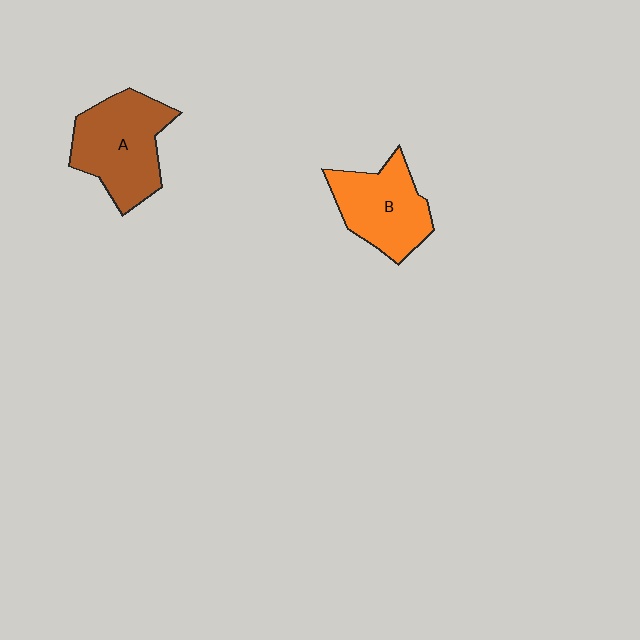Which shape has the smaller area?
Shape B (orange).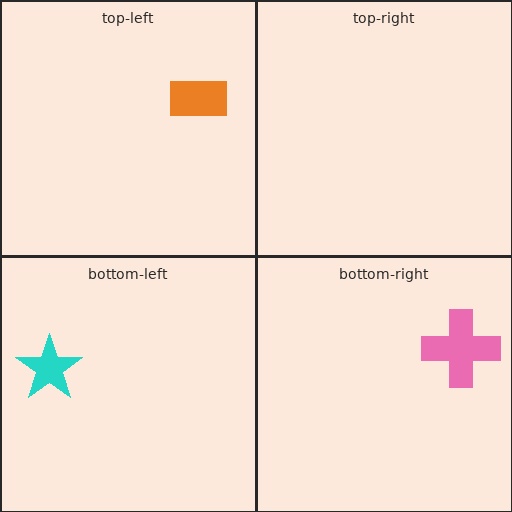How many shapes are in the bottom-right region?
1.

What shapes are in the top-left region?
The orange rectangle.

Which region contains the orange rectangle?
The top-left region.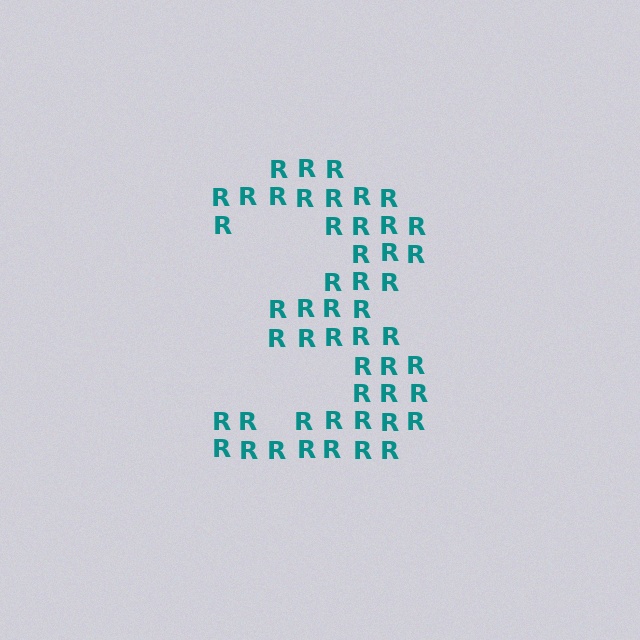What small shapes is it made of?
It is made of small letter R's.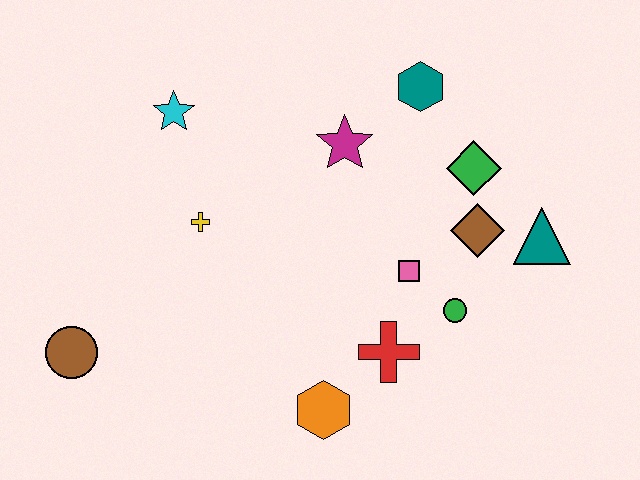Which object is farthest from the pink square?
The brown circle is farthest from the pink square.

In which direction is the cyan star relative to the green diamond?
The cyan star is to the left of the green diamond.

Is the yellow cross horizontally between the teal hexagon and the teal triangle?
No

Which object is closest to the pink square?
The green circle is closest to the pink square.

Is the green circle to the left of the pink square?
No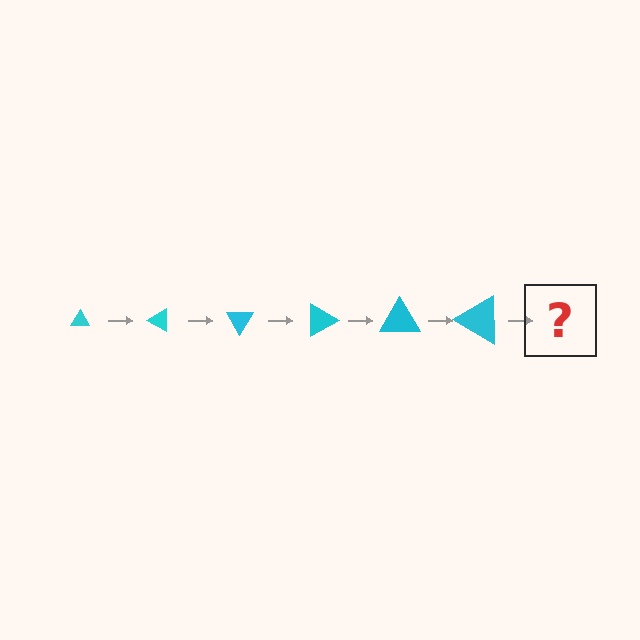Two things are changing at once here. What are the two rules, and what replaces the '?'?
The two rules are that the triangle grows larger each step and it rotates 30 degrees each step. The '?' should be a triangle, larger than the previous one and rotated 180 degrees from the start.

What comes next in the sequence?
The next element should be a triangle, larger than the previous one and rotated 180 degrees from the start.